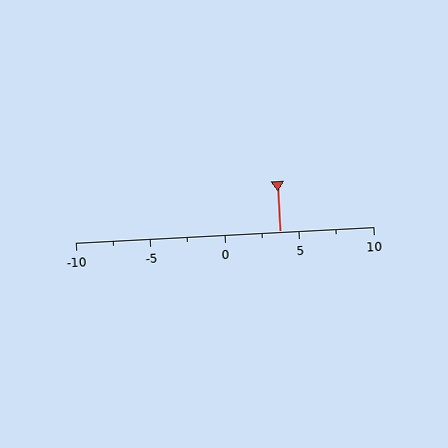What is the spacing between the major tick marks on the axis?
The major ticks are spaced 5 apart.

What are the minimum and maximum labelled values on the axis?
The axis runs from -10 to 10.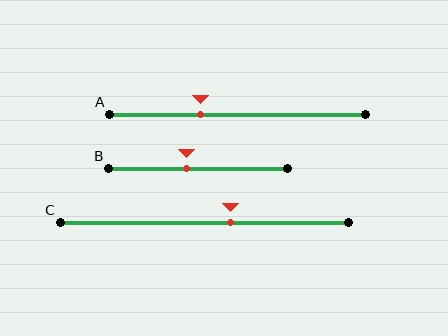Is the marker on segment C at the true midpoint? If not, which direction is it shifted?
No, the marker on segment C is shifted to the right by about 9% of the segment length.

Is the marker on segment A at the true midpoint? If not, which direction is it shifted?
No, the marker on segment A is shifted to the left by about 14% of the segment length.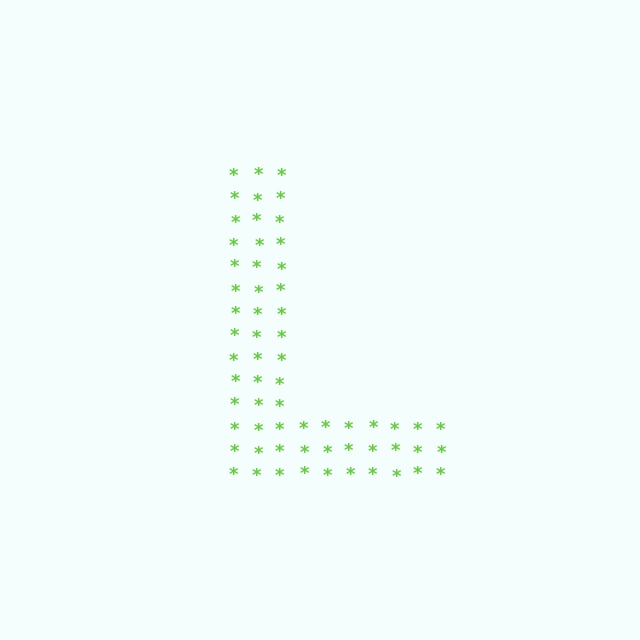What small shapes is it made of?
It is made of small asterisks.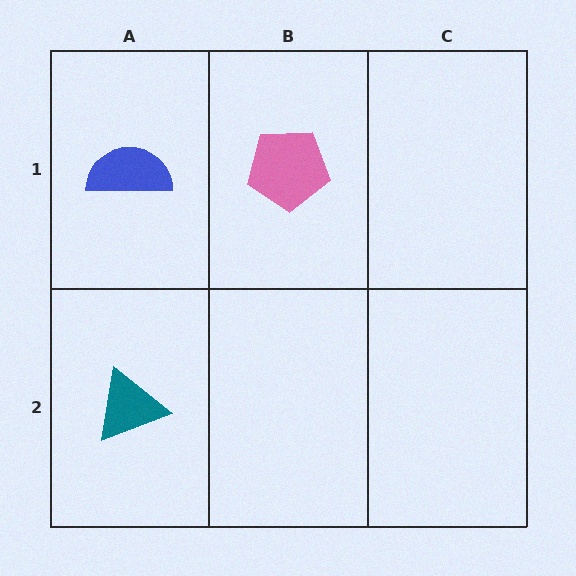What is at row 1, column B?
A pink pentagon.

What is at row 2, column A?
A teal triangle.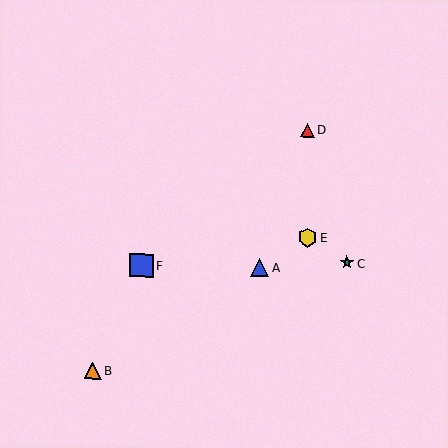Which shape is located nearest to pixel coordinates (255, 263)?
The blue triangle (labeled A) at (260, 267) is nearest to that location.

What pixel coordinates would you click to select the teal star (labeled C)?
Click at (347, 263) to select the teal star C.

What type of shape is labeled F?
Shape F is a blue square.